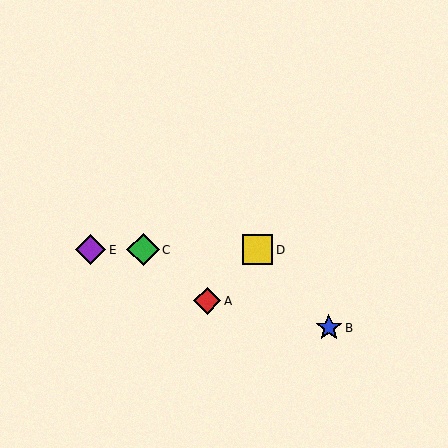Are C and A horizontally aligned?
No, C is at y≈250 and A is at y≈301.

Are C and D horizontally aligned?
Yes, both are at y≈250.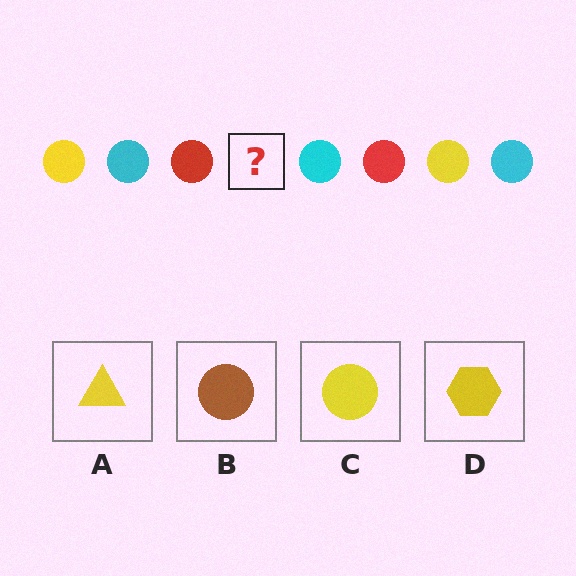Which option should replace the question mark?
Option C.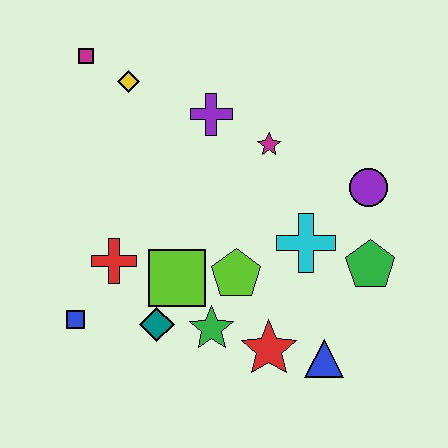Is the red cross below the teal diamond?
No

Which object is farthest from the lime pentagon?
The magenta square is farthest from the lime pentagon.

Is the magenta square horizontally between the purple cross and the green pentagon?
No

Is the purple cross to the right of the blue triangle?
No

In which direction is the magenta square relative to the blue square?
The magenta square is above the blue square.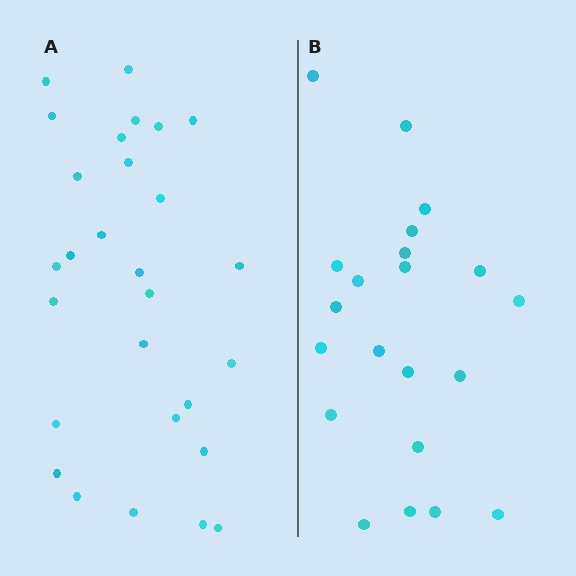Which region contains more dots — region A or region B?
Region A (the left region) has more dots.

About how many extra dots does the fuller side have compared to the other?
Region A has roughly 8 or so more dots than region B.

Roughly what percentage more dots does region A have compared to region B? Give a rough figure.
About 35% more.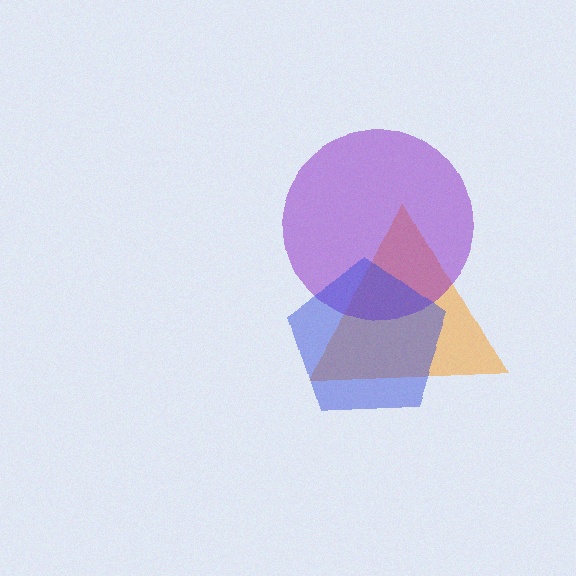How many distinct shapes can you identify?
There are 3 distinct shapes: an orange triangle, a purple circle, a blue pentagon.